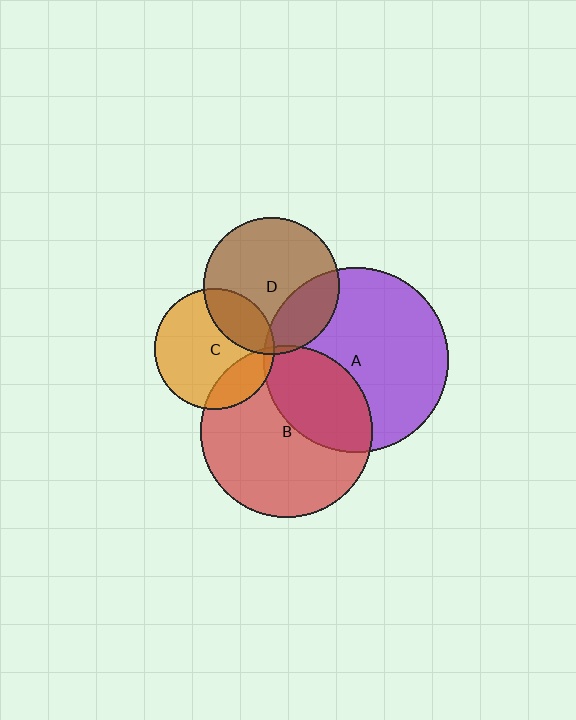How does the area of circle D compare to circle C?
Approximately 1.3 times.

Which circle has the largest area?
Circle A (purple).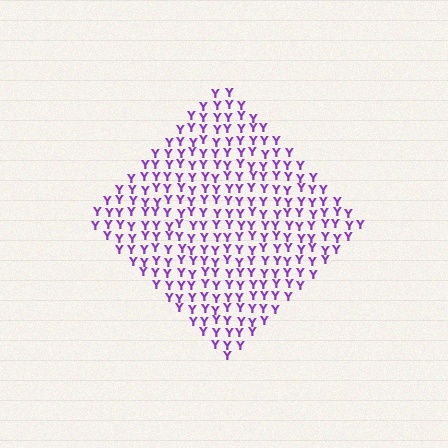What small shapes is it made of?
It is made of small letter Y's.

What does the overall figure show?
The overall figure shows a diamond.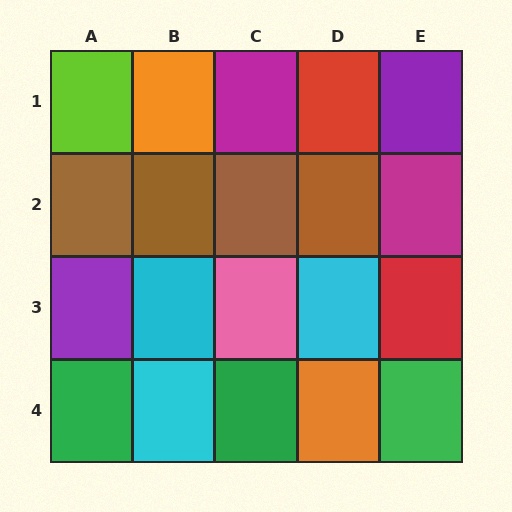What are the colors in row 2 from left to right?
Brown, brown, brown, brown, magenta.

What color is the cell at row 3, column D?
Cyan.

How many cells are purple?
2 cells are purple.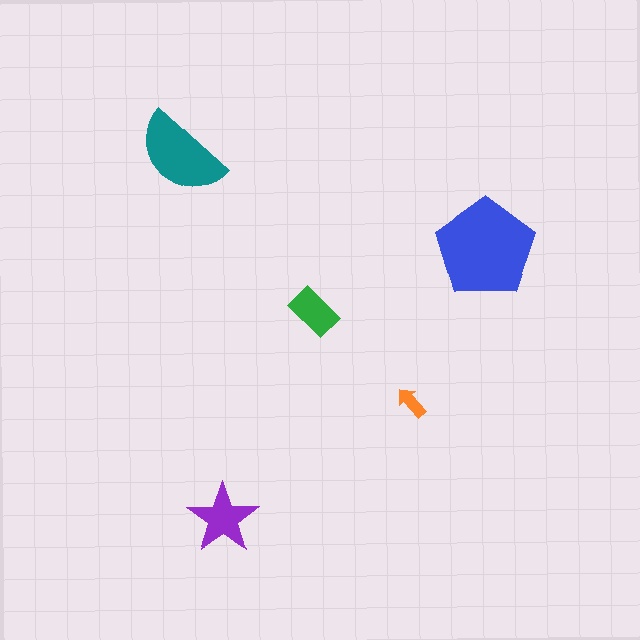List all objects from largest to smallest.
The blue pentagon, the teal semicircle, the purple star, the green rectangle, the orange arrow.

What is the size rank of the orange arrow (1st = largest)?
5th.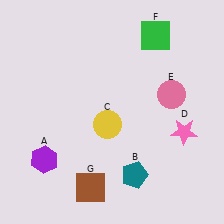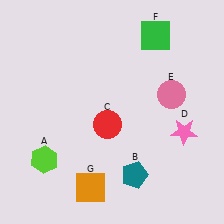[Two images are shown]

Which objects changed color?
A changed from purple to lime. C changed from yellow to red. G changed from brown to orange.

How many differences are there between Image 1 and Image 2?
There are 3 differences between the two images.